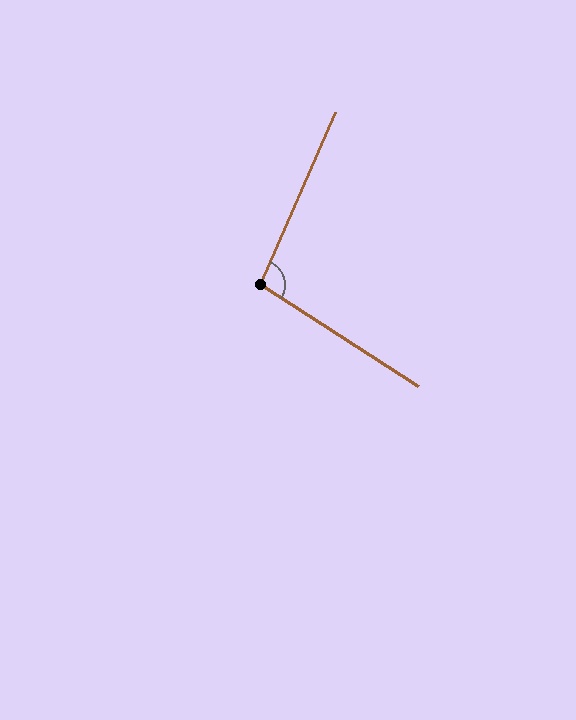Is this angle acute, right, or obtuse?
It is obtuse.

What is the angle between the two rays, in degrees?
Approximately 99 degrees.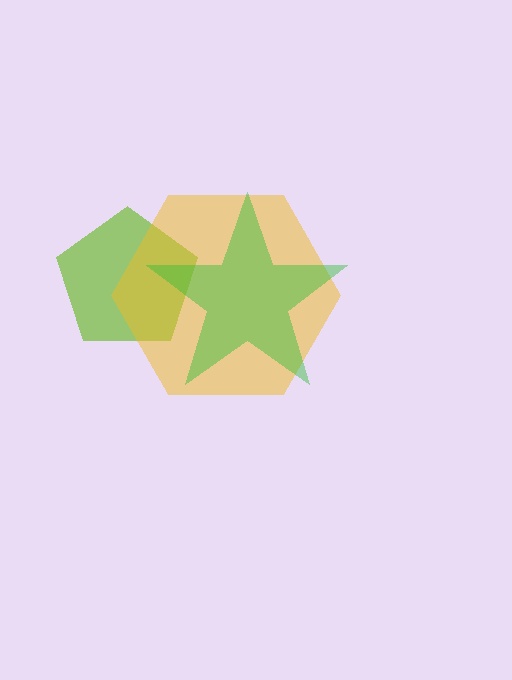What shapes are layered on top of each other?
The layered shapes are: a lime pentagon, a yellow hexagon, a green star.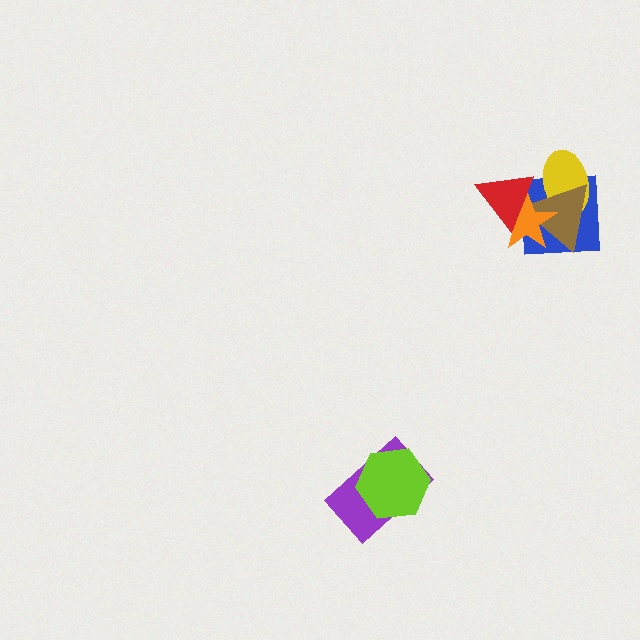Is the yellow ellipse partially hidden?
Yes, it is partially covered by another shape.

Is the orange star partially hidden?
Yes, it is partially covered by another shape.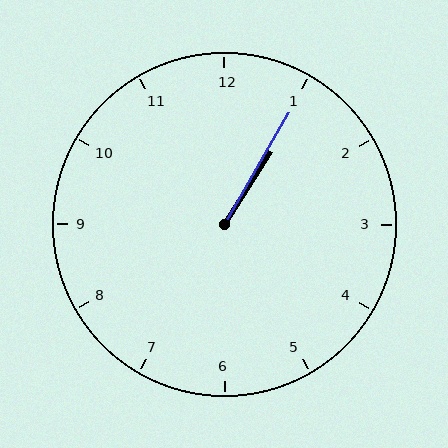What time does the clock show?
1:05.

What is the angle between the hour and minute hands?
Approximately 2 degrees.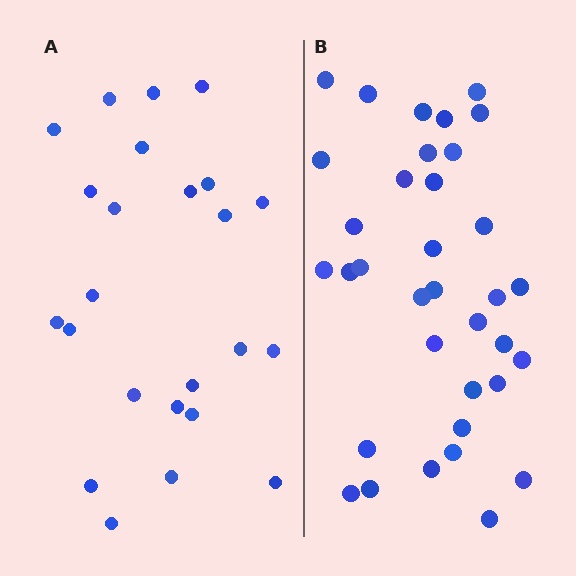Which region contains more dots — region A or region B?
Region B (the right region) has more dots.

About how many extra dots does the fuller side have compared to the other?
Region B has roughly 12 or so more dots than region A.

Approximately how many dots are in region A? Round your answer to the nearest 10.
About 20 dots. (The exact count is 24, which rounds to 20.)